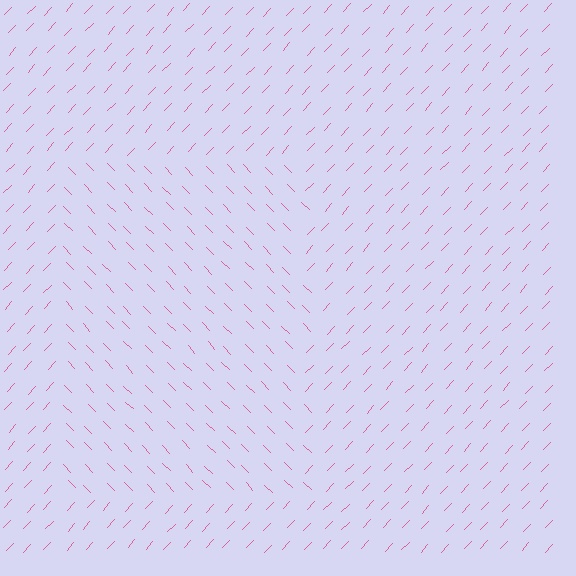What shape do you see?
I see a rectangle.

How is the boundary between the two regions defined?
The boundary is defined purely by a change in line orientation (approximately 88 degrees difference). All lines are the same color and thickness.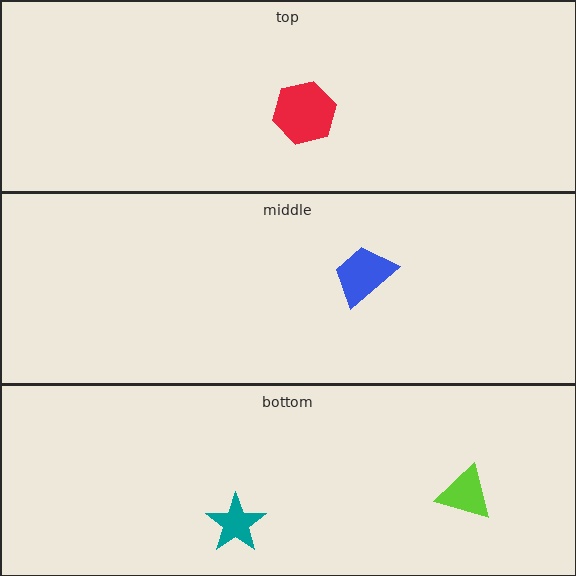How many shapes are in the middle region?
1.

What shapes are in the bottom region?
The lime triangle, the teal star.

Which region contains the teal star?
The bottom region.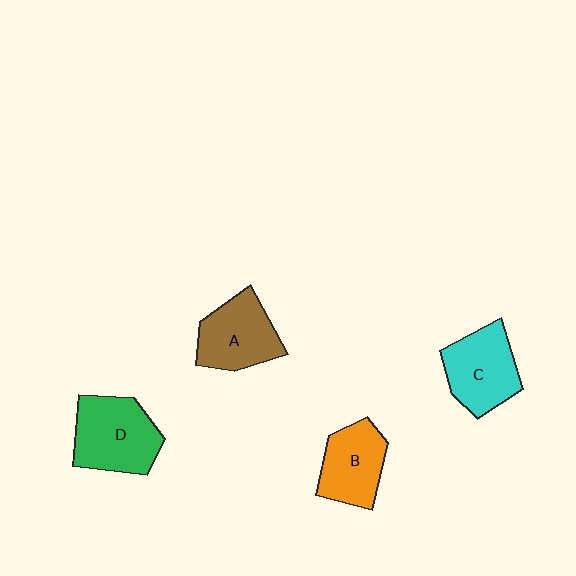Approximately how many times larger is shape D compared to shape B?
Approximately 1.3 times.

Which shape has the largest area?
Shape D (green).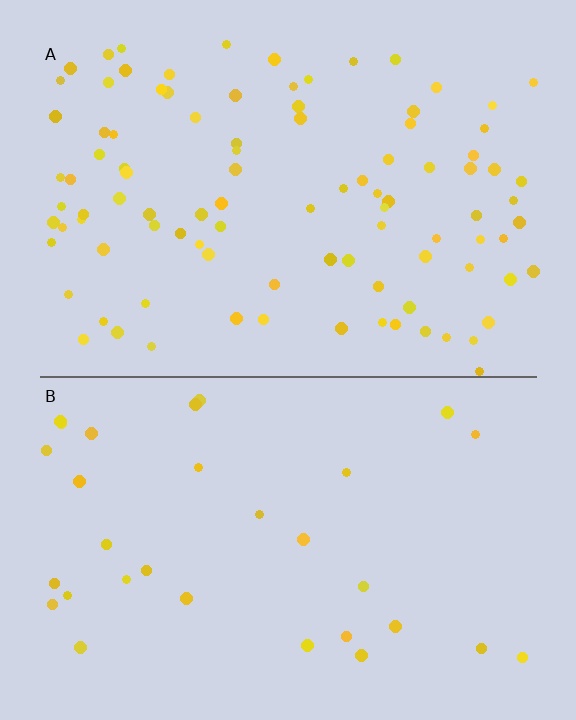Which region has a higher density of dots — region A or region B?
A (the top).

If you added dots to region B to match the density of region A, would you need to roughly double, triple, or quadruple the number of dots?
Approximately triple.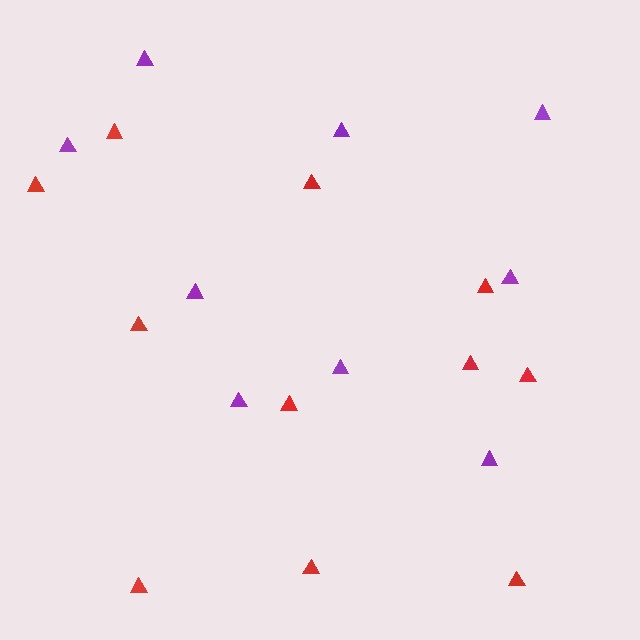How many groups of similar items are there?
There are 2 groups: one group of red triangles (11) and one group of purple triangles (9).